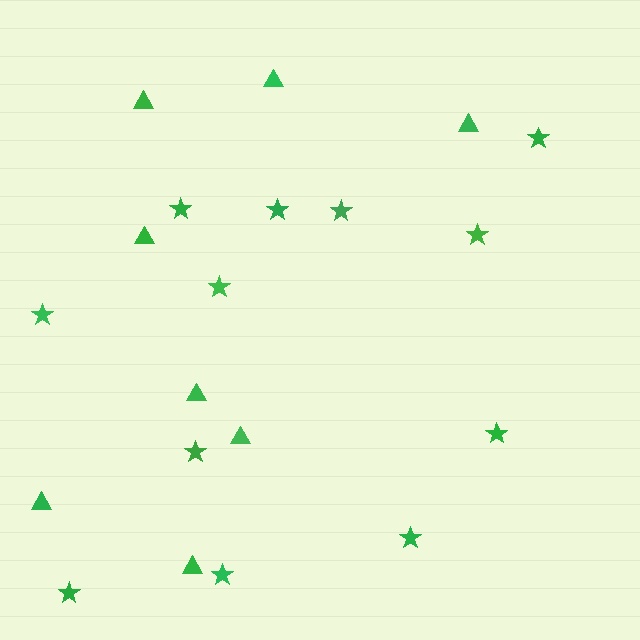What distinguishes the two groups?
There are 2 groups: one group of triangles (8) and one group of stars (12).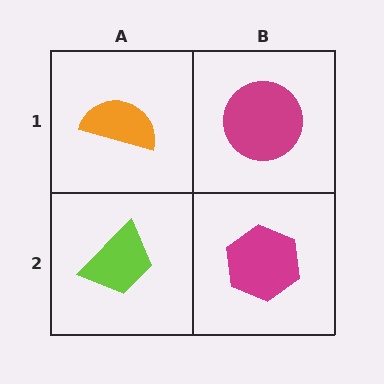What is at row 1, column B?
A magenta circle.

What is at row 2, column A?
A lime trapezoid.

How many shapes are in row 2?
2 shapes.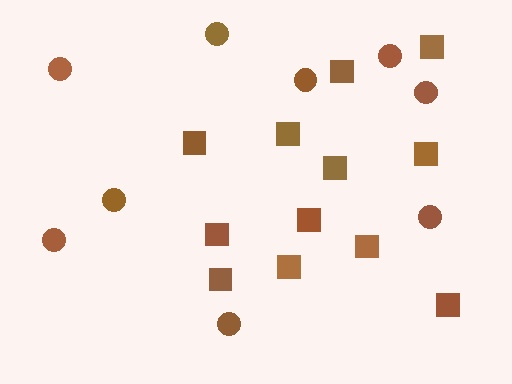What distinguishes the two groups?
There are 2 groups: one group of squares (12) and one group of circles (9).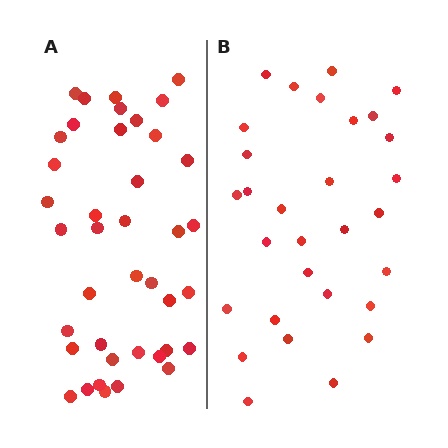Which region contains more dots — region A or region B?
Region A (the left region) has more dots.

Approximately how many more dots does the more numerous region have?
Region A has roughly 10 or so more dots than region B.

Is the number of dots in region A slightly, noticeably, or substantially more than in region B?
Region A has noticeably more, but not dramatically so. The ratio is roughly 1.3 to 1.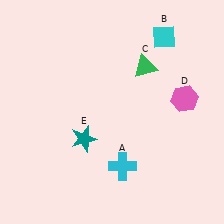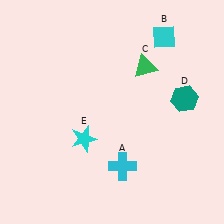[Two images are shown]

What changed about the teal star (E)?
In Image 1, E is teal. In Image 2, it changed to cyan.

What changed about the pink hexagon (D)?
In Image 1, D is pink. In Image 2, it changed to teal.